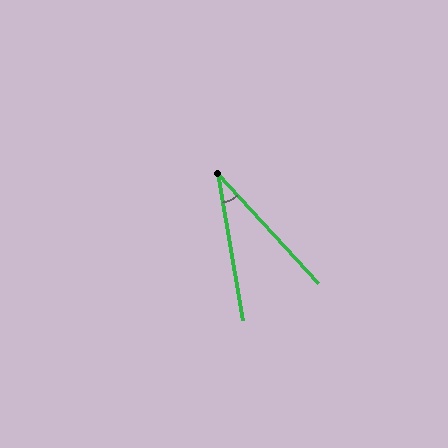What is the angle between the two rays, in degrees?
Approximately 33 degrees.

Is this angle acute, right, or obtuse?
It is acute.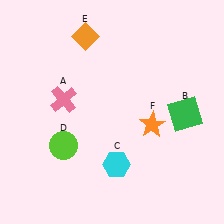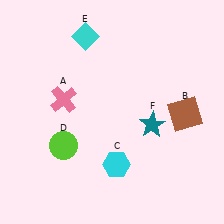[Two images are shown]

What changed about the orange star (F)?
In Image 1, F is orange. In Image 2, it changed to teal.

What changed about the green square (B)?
In Image 1, B is green. In Image 2, it changed to brown.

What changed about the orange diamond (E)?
In Image 1, E is orange. In Image 2, it changed to cyan.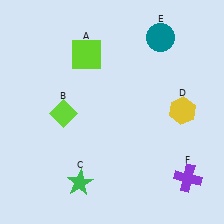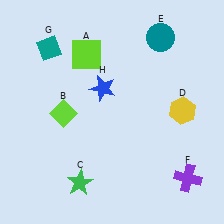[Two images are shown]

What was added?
A teal diamond (G), a blue star (H) were added in Image 2.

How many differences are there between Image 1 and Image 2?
There are 2 differences between the two images.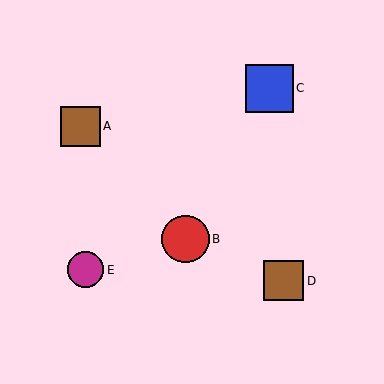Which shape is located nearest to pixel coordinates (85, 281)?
The magenta circle (labeled E) at (86, 270) is nearest to that location.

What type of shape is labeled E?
Shape E is a magenta circle.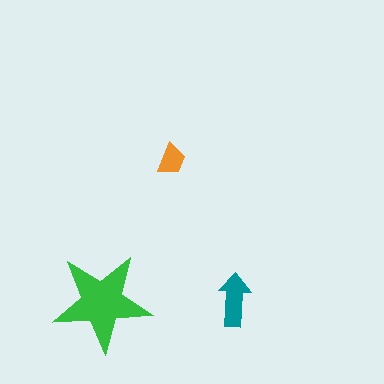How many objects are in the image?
There are 3 objects in the image.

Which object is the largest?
The green star.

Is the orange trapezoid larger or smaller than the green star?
Smaller.